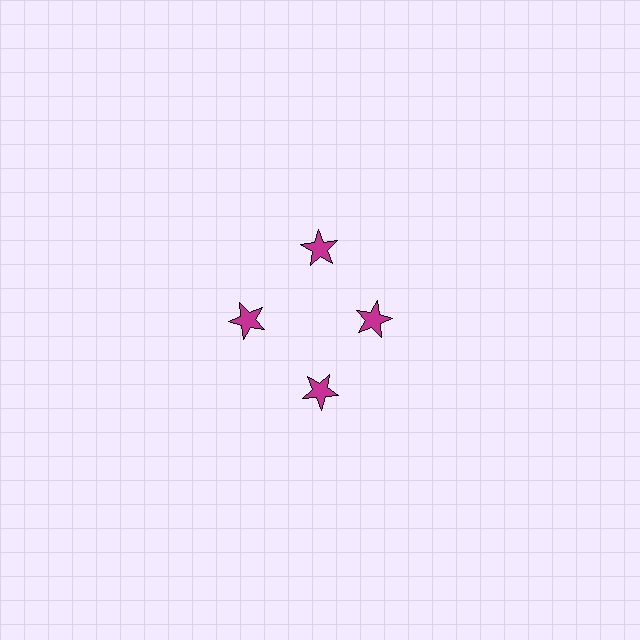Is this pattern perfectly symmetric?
No. The 4 magenta stars are arranged in a ring, but one element near the 3 o'clock position is pulled inward toward the center, breaking the 4-fold rotational symmetry.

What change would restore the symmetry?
The symmetry would be restored by moving it outward, back onto the ring so that all 4 stars sit at equal angles and equal distance from the center.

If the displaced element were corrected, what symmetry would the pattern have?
It would have 4-fold rotational symmetry — the pattern would map onto itself every 90 degrees.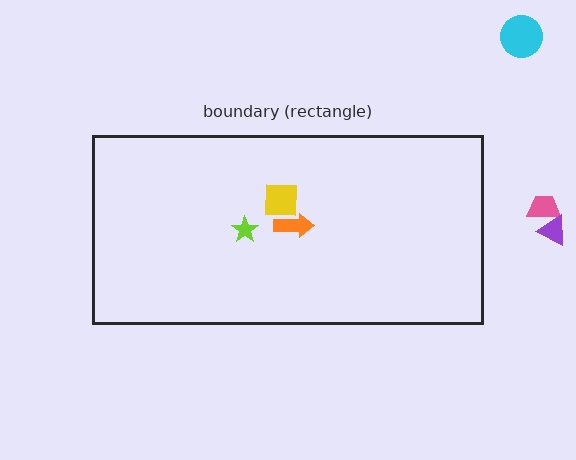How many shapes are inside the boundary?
3 inside, 3 outside.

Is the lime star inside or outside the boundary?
Inside.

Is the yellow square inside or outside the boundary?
Inside.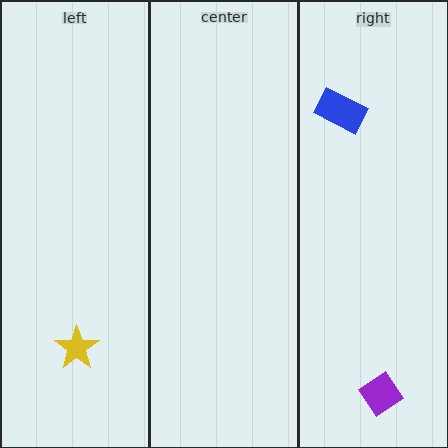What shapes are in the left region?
The yellow star.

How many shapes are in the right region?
2.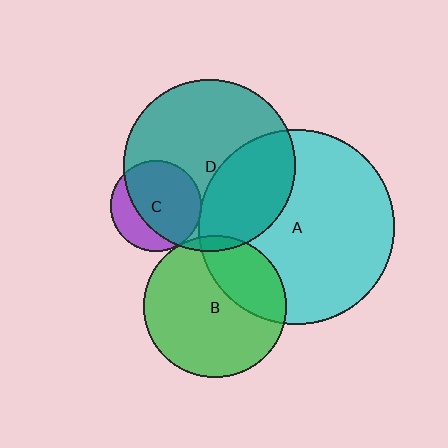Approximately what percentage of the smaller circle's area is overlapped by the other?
Approximately 5%.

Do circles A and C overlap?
Yes.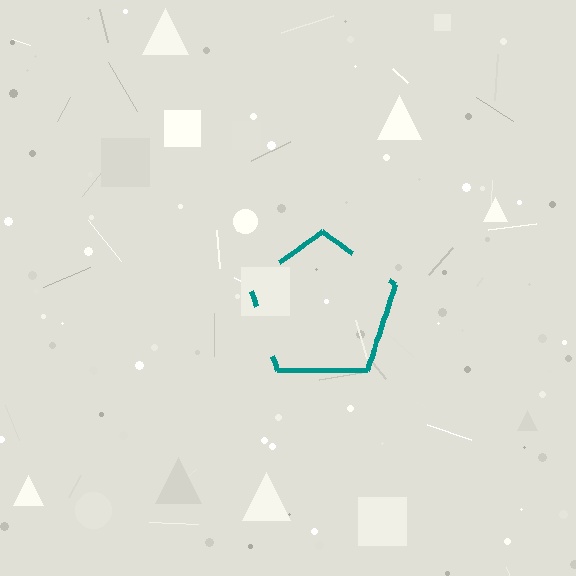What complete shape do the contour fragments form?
The contour fragments form a pentagon.